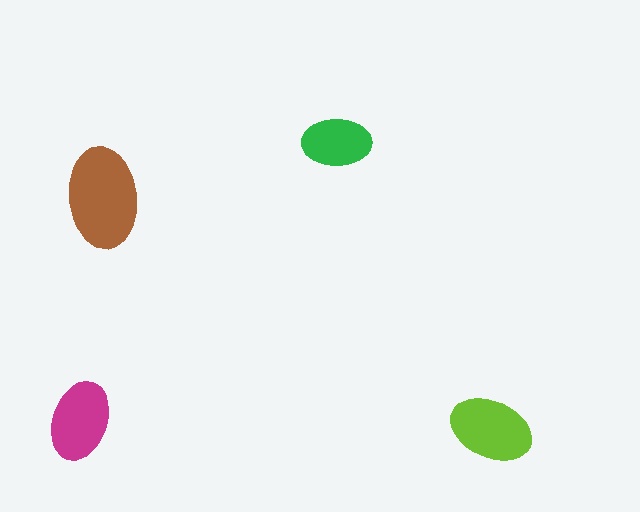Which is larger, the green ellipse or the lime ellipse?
The lime one.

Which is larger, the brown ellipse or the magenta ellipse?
The brown one.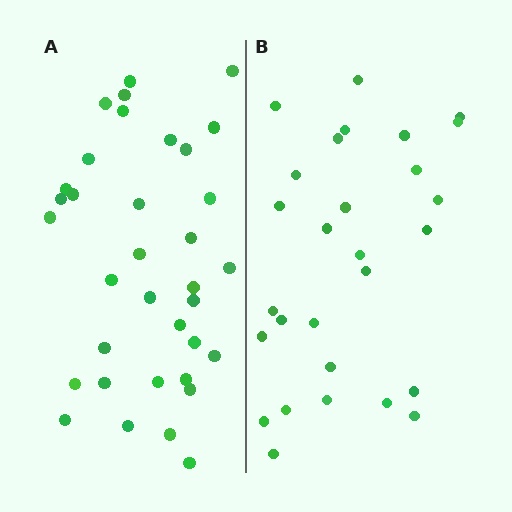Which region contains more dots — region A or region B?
Region A (the left region) has more dots.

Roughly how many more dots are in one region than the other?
Region A has roughly 8 or so more dots than region B.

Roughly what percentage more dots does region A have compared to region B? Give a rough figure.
About 25% more.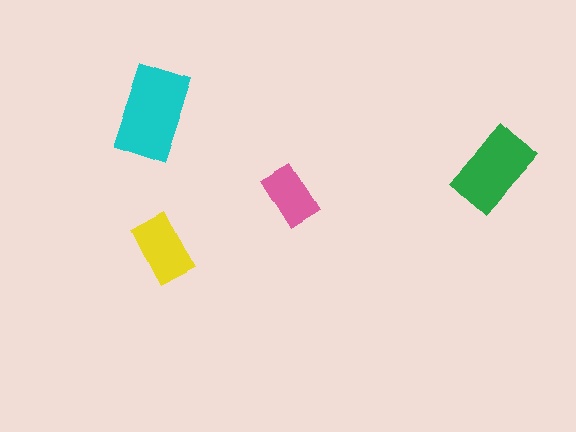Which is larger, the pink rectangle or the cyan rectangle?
The cyan one.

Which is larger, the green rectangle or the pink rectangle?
The green one.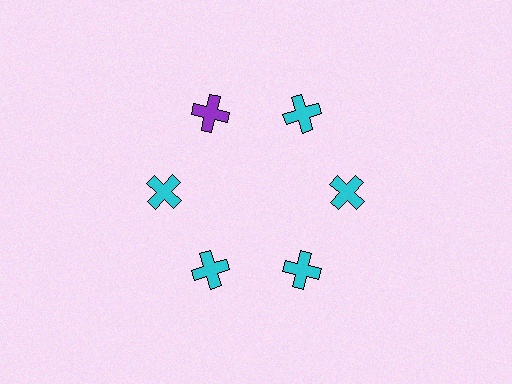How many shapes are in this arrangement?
There are 6 shapes arranged in a ring pattern.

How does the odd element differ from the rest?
It has a different color: purple instead of cyan.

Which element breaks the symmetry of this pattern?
The purple cross at roughly the 11 o'clock position breaks the symmetry. All other shapes are cyan crosses.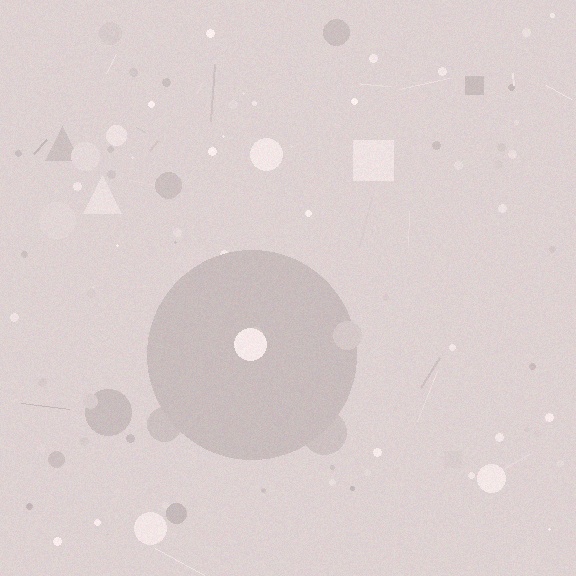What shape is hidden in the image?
A circle is hidden in the image.